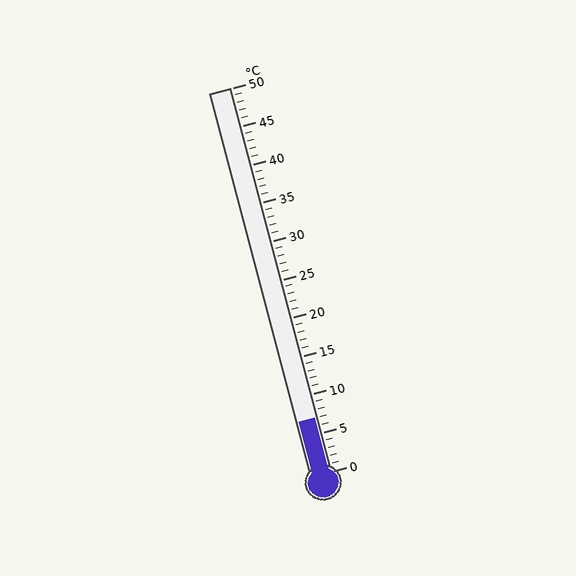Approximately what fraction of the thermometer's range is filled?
The thermometer is filled to approximately 15% of its range.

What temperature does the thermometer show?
The thermometer shows approximately 7°C.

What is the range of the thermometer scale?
The thermometer scale ranges from 0°C to 50°C.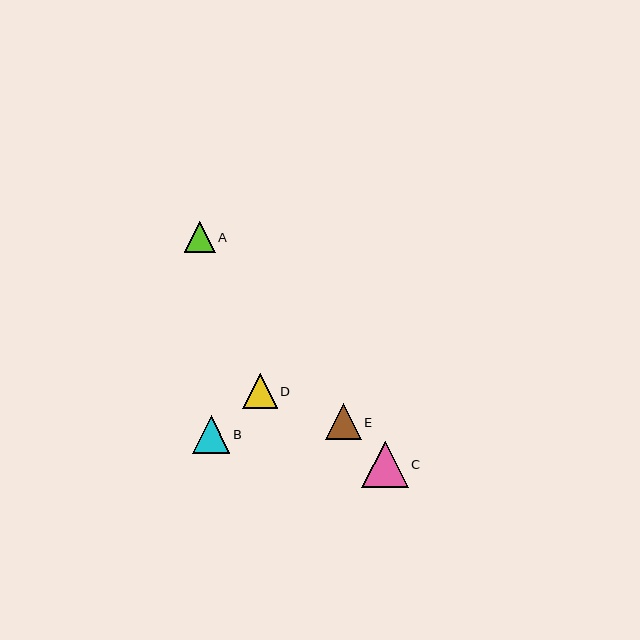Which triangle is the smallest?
Triangle A is the smallest with a size of approximately 31 pixels.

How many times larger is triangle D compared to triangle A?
Triangle D is approximately 1.1 times the size of triangle A.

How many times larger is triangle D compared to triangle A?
Triangle D is approximately 1.1 times the size of triangle A.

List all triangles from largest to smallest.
From largest to smallest: C, B, E, D, A.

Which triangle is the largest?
Triangle C is the largest with a size of approximately 46 pixels.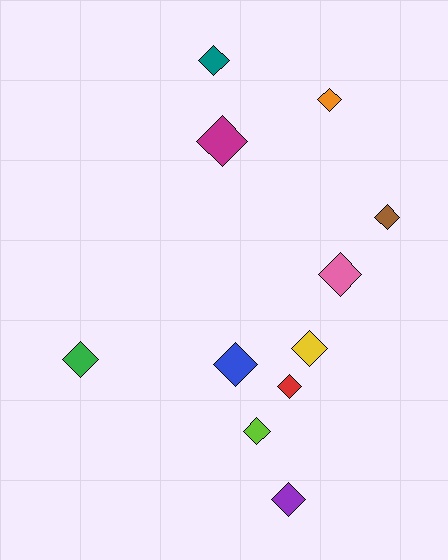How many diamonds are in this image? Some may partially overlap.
There are 11 diamonds.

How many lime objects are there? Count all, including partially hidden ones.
There is 1 lime object.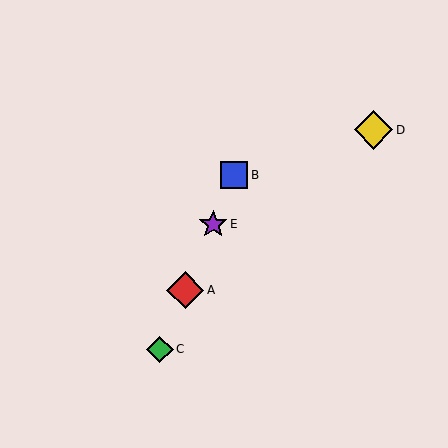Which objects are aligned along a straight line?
Objects A, B, C, E are aligned along a straight line.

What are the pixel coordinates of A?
Object A is at (185, 290).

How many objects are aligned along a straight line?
4 objects (A, B, C, E) are aligned along a straight line.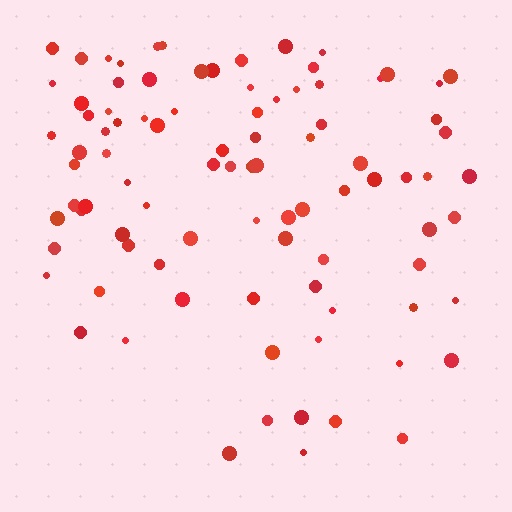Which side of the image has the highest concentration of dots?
The top.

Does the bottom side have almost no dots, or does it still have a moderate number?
Still a moderate number, just noticeably fewer than the top.